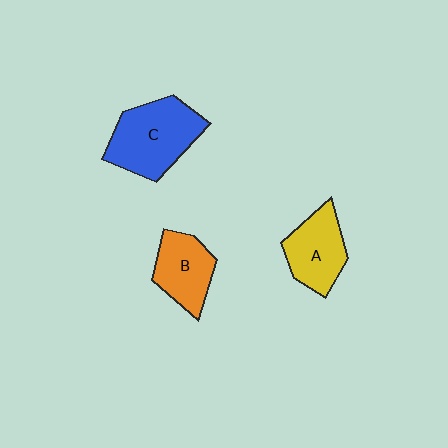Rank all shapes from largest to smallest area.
From largest to smallest: C (blue), A (yellow), B (orange).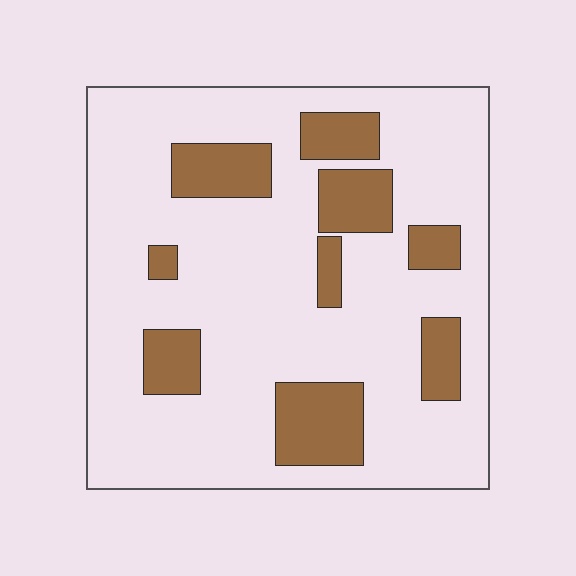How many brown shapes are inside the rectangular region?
9.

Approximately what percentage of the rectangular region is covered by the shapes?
Approximately 20%.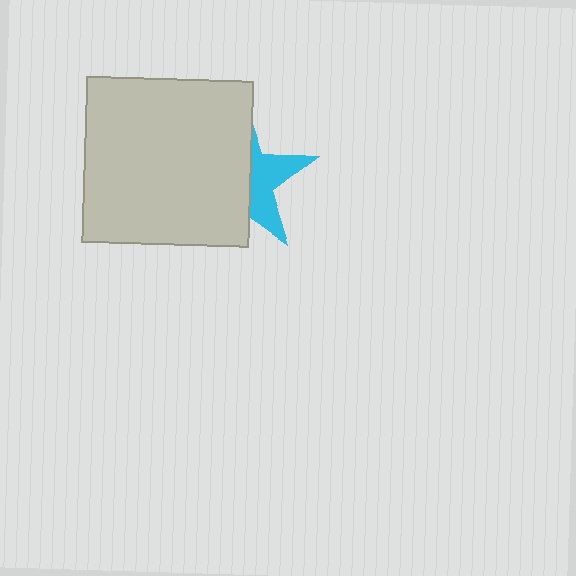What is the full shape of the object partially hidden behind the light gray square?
The partially hidden object is a cyan star.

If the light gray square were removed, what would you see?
You would see the complete cyan star.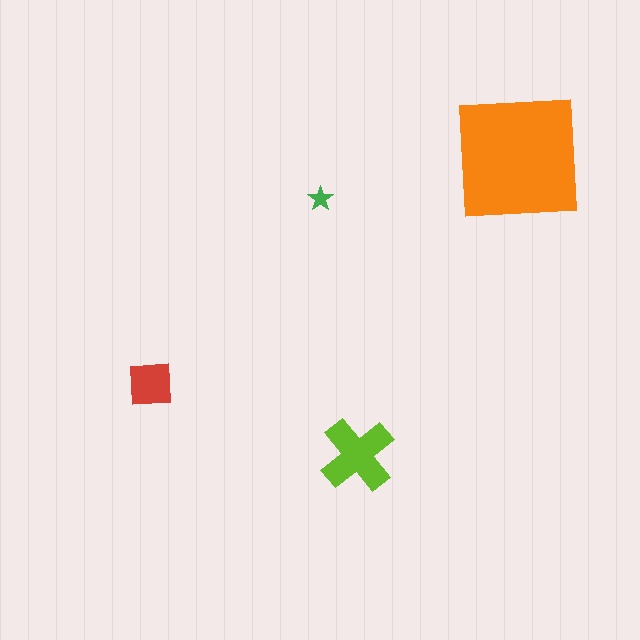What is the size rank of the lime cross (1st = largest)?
2nd.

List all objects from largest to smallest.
The orange square, the lime cross, the red square, the green star.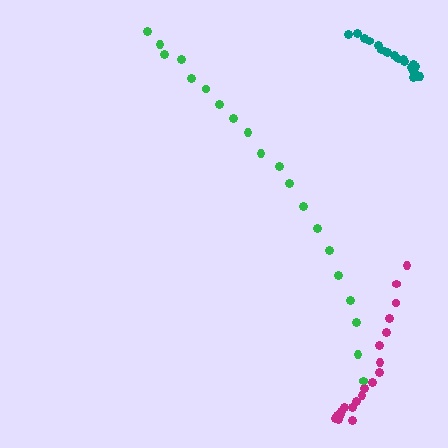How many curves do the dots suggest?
There are 3 distinct paths.